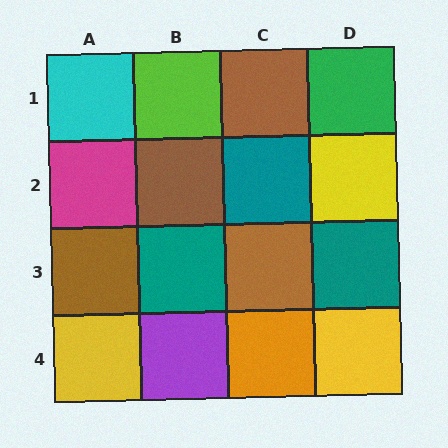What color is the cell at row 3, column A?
Brown.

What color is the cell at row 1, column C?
Brown.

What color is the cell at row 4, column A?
Yellow.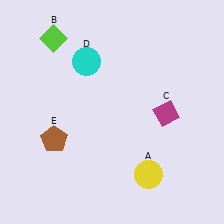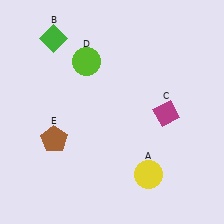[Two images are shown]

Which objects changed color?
B changed from lime to green. D changed from cyan to lime.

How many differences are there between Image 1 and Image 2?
There are 2 differences between the two images.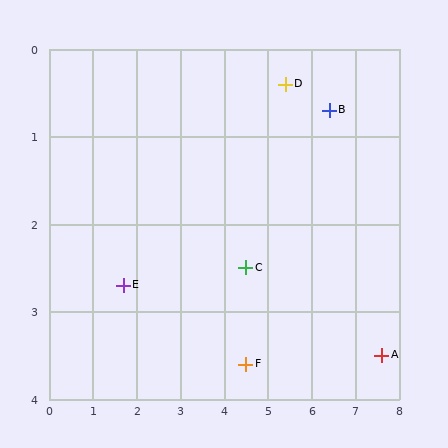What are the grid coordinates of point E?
Point E is at approximately (1.7, 2.7).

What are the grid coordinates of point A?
Point A is at approximately (7.6, 3.5).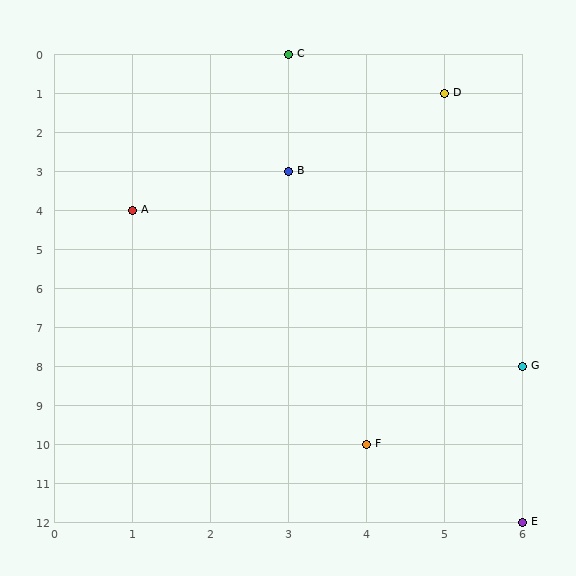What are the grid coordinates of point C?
Point C is at grid coordinates (3, 0).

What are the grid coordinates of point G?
Point G is at grid coordinates (6, 8).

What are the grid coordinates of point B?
Point B is at grid coordinates (3, 3).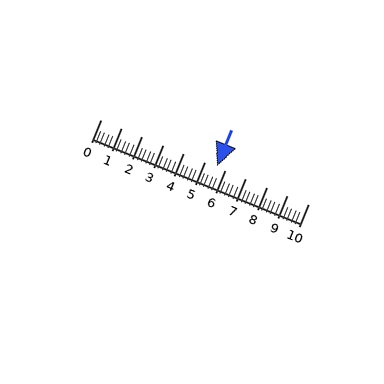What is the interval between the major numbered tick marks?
The major tick marks are spaced 1 units apart.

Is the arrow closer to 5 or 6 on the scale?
The arrow is closer to 6.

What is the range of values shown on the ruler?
The ruler shows values from 0 to 10.